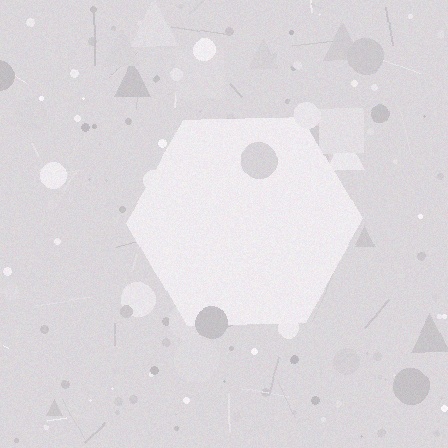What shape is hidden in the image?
A hexagon is hidden in the image.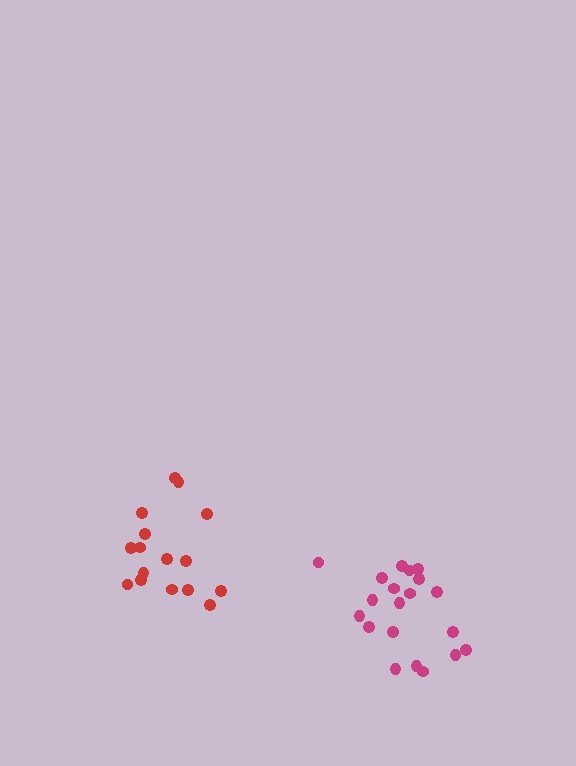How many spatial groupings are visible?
There are 2 spatial groupings.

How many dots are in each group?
Group 1: 20 dots, Group 2: 16 dots (36 total).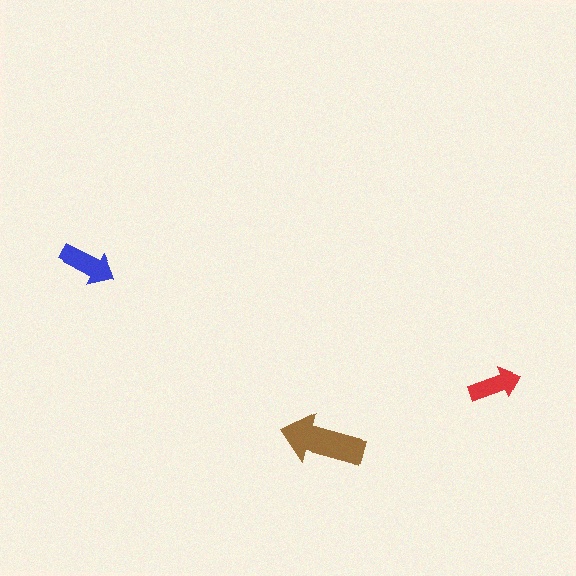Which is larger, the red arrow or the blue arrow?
The blue one.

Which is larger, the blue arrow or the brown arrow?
The brown one.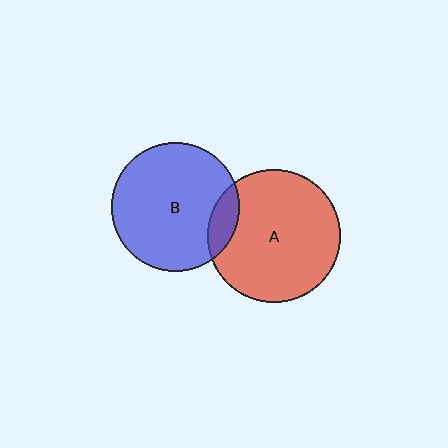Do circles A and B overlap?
Yes.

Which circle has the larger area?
Circle A (red).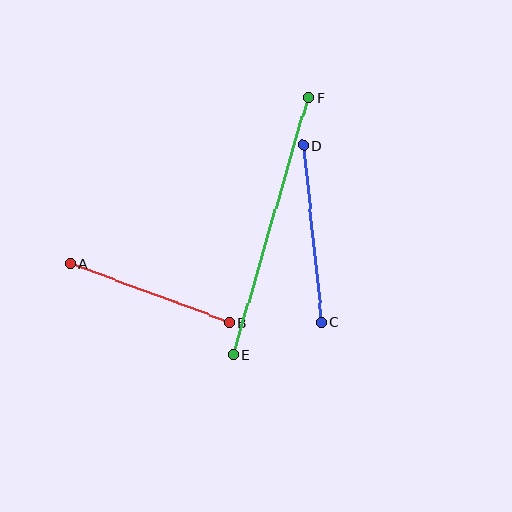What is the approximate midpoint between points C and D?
The midpoint is at approximately (313, 234) pixels.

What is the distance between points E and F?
The distance is approximately 268 pixels.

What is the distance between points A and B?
The distance is approximately 170 pixels.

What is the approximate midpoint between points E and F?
The midpoint is at approximately (271, 226) pixels.